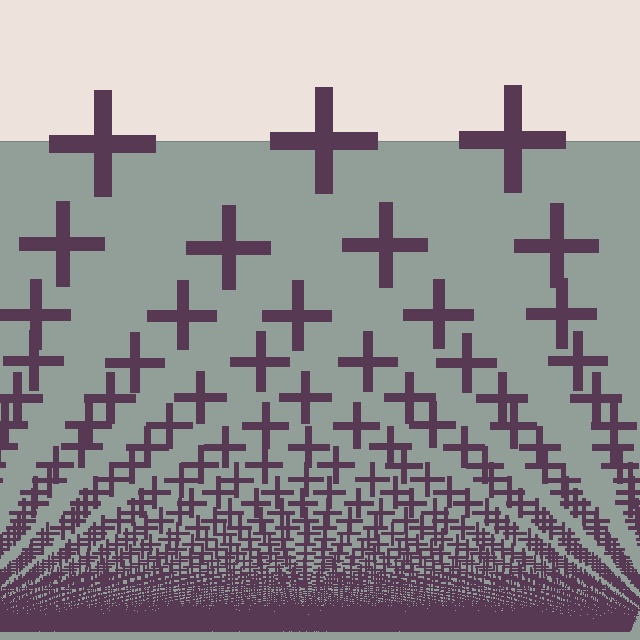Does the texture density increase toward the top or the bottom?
Density increases toward the bottom.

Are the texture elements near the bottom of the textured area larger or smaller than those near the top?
Smaller. The gradient is inverted — elements near the bottom are smaller and denser.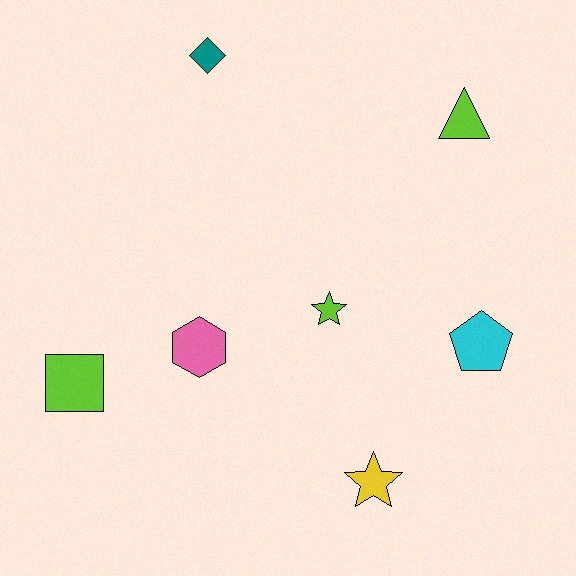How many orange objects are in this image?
There are no orange objects.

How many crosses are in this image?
There are no crosses.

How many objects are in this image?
There are 7 objects.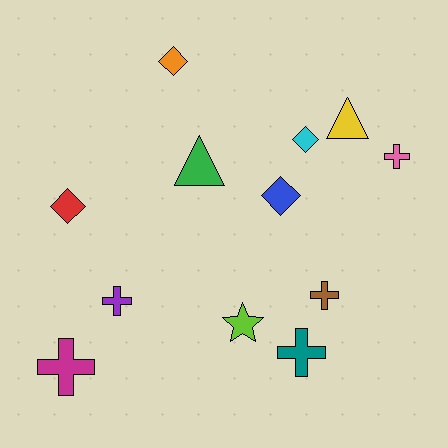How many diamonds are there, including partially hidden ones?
There are 4 diamonds.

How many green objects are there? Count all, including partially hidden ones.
There is 1 green object.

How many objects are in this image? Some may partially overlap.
There are 12 objects.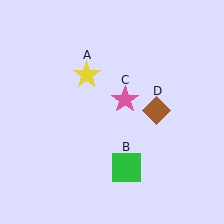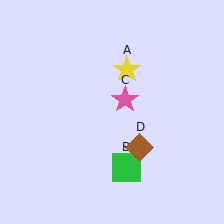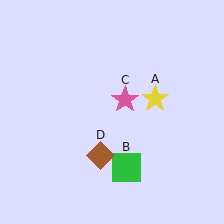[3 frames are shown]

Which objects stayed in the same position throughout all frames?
Green square (object B) and pink star (object C) remained stationary.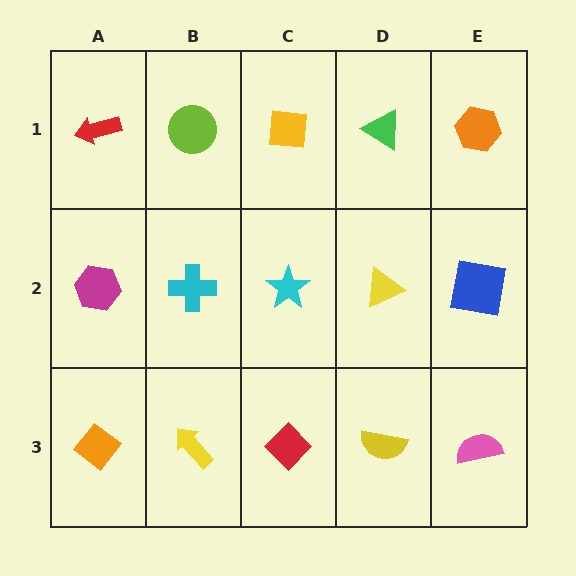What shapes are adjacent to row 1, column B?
A cyan cross (row 2, column B), a red arrow (row 1, column A), a yellow square (row 1, column C).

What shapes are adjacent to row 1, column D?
A yellow triangle (row 2, column D), a yellow square (row 1, column C), an orange hexagon (row 1, column E).